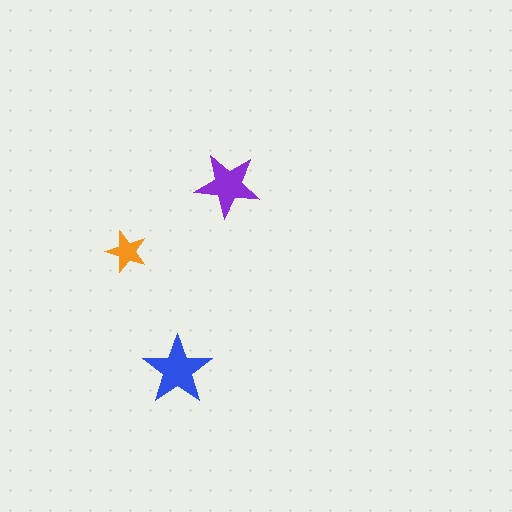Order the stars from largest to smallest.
the blue one, the purple one, the orange one.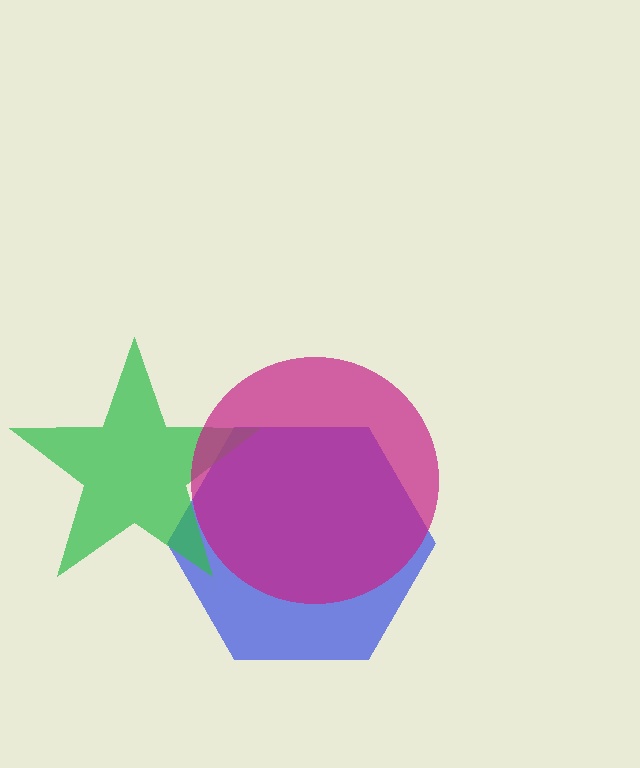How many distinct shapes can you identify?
There are 3 distinct shapes: a blue hexagon, a green star, a magenta circle.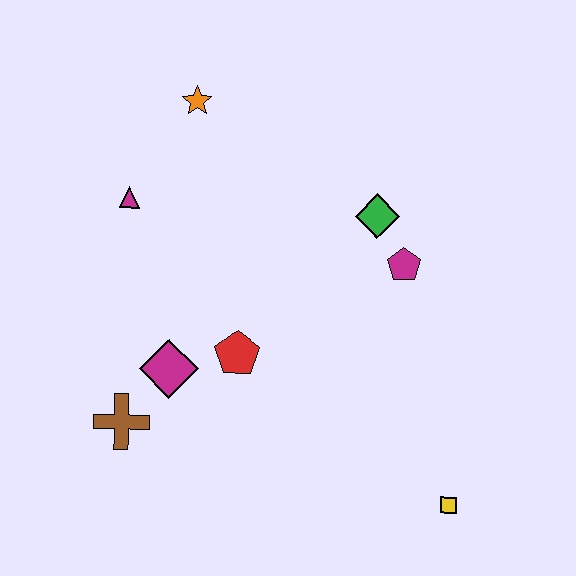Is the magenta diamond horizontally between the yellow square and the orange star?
No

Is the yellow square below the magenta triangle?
Yes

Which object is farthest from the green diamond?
The brown cross is farthest from the green diamond.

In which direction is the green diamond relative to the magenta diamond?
The green diamond is to the right of the magenta diamond.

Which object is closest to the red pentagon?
The magenta diamond is closest to the red pentagon.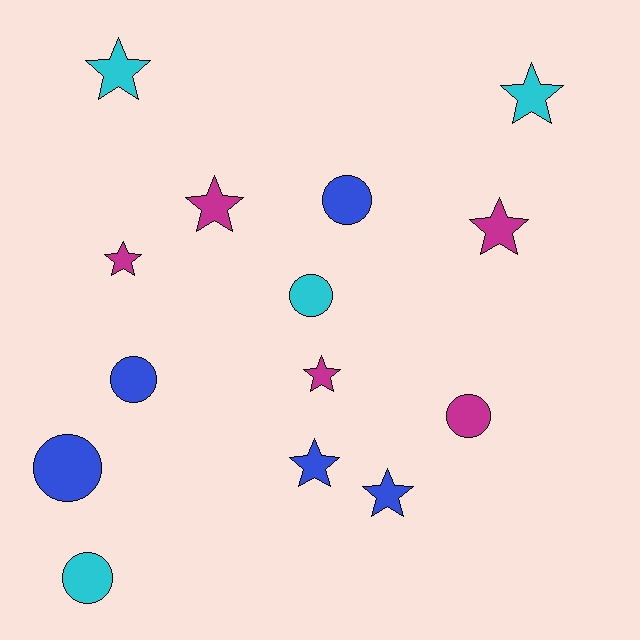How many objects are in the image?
There are 14 objects.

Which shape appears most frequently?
Star, with 8 objects.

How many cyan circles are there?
There are 2 cyan circles.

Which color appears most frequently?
Magenta, with 5 objects.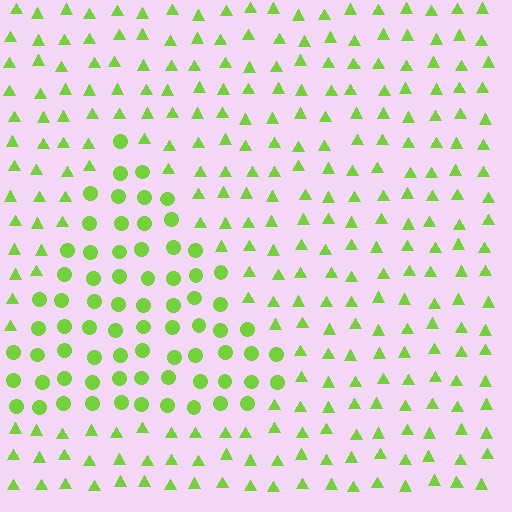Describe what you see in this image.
The image is filled with small lime elements arranged in a uniform grid. A triangle-shaped region contains circles, while the surrounding area contains triangles. The boundary is defined purely by the change in element shape.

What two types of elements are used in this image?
The image uses circles inside the triangle region and triangles outside it.